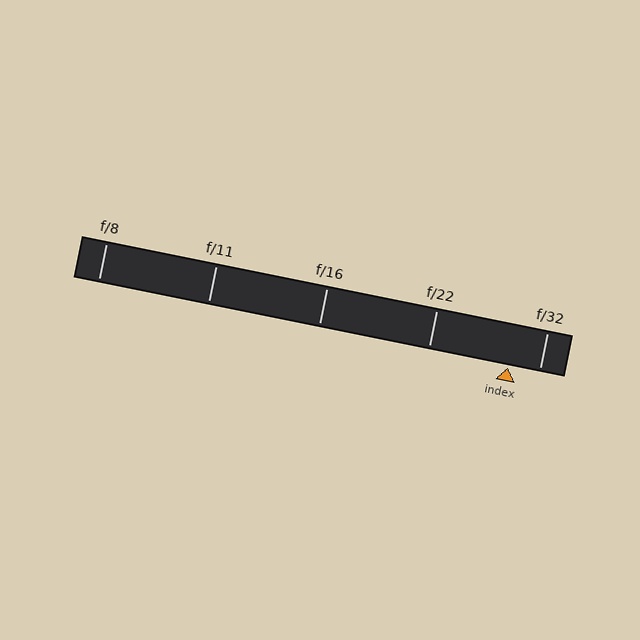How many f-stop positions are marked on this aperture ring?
There are 5 f-stop positions marked.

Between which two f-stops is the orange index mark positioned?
The index mark is between f/22 and f/32.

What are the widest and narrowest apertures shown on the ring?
The widest aperture shown is f/8 and the narrowest is f/32.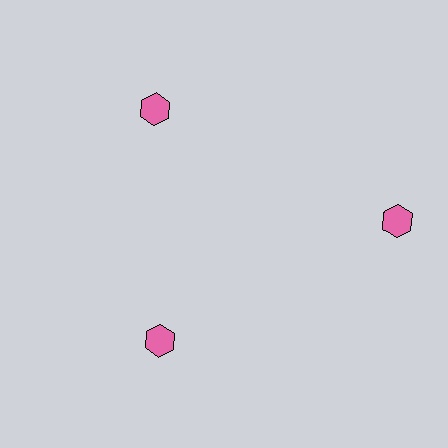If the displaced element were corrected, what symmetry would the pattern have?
It would have 3-fold rotational symmetry — the pattern would map onto itself every 120 degrees.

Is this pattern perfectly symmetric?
No. The 3 pink hexagons are arranged in a ring, but one element near the 3 o'clock position is pushed outward from the center, breaking the 3-fold rotational symmetry.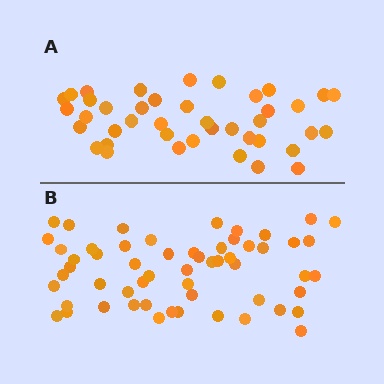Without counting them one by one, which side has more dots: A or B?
Region B (the bottom region) has more dots.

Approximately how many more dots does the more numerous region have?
Region B has approximately 15 more dots than region A.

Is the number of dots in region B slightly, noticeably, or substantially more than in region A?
Region B has noticeably more, but not dramatically so. The ratio is roughly 1.4 to 1.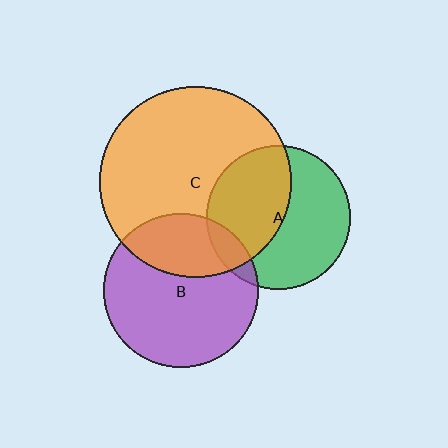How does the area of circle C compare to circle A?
Approximately 1.8 times.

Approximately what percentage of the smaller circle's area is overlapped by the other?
Approximately 30%.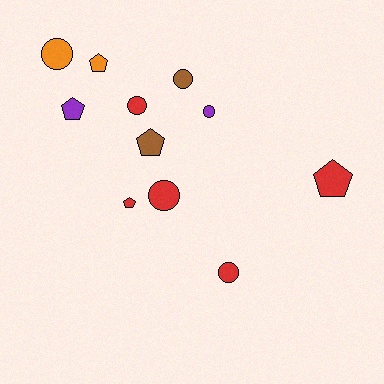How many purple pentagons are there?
There is 1 purple pentagon.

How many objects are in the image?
There are 11 objects.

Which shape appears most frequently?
Circle, with 6 objects.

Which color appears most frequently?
Red, with 5 objects.